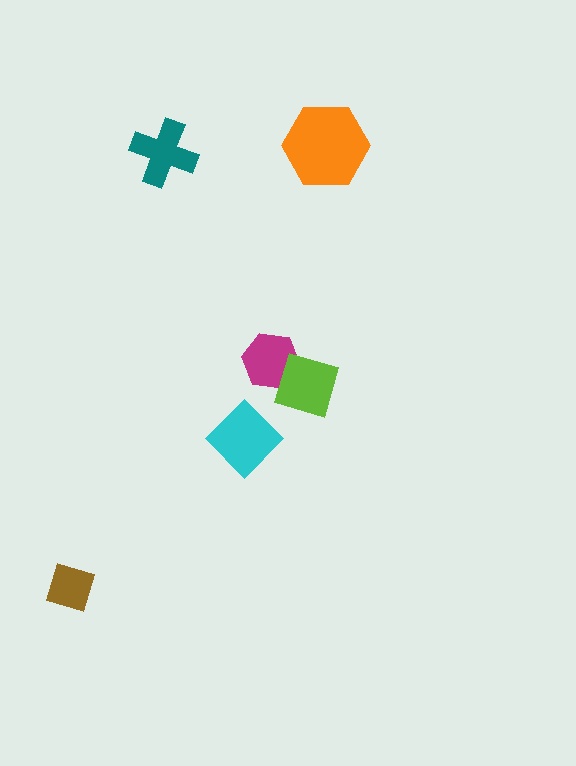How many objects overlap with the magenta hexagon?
1 object overlaps with the magenta hexagon.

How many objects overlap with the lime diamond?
1 object overlaps with the lime diamond.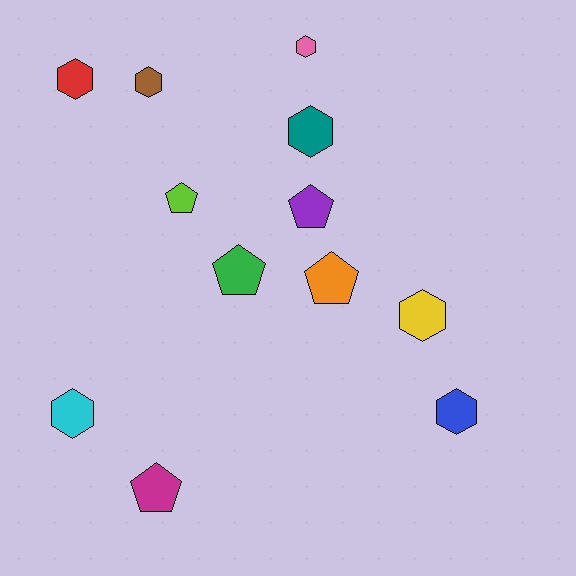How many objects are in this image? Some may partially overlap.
There are 12 objects.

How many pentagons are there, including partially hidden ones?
There are 5 pentagons.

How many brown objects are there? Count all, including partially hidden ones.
There is 1 brown object.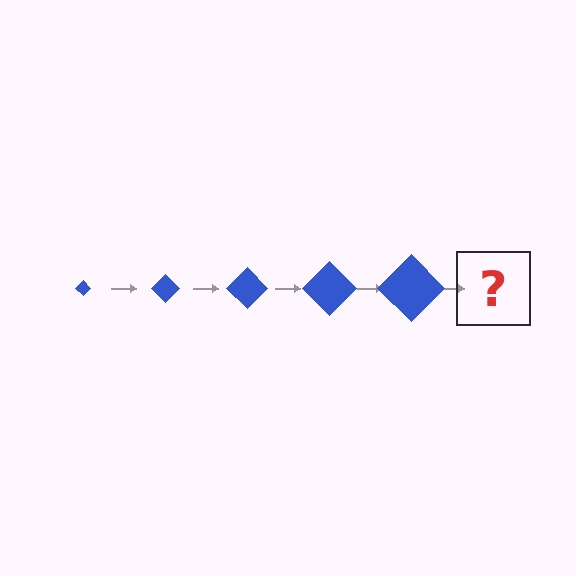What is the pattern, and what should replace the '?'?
The pattern is that the diamond gets progressively larger each step. The '?' should be a blue diamond, larger than the previous one.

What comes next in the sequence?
The next element should be a blue diamond, larger than the previous one.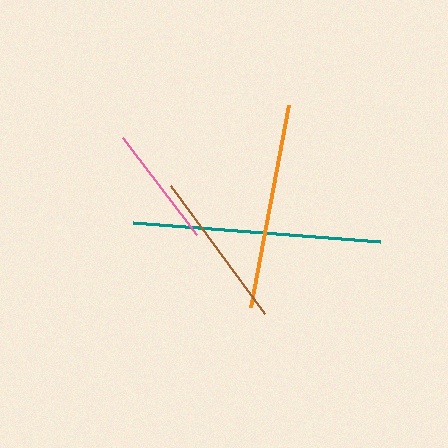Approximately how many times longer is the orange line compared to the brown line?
The orange line is approximately 1.3 times the length of the brown line.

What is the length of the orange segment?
The orange segment is approximately 206 pixels long.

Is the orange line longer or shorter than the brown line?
The orange line is longer than the brown line.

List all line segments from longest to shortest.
From longest to shortest: teal, orange, brown, pink.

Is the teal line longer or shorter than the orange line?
The teal line is longer than the orange line.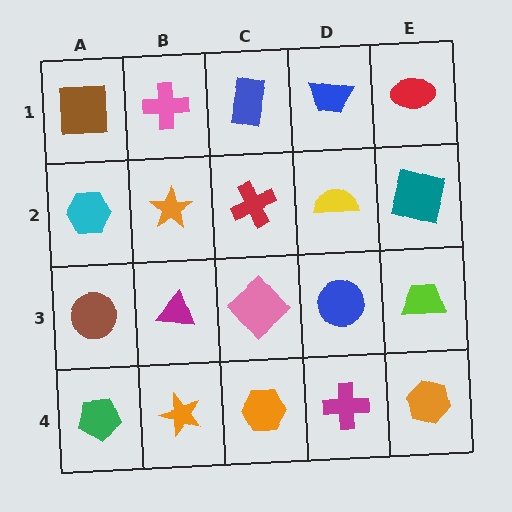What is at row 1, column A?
A brown square.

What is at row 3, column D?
A blue circle.